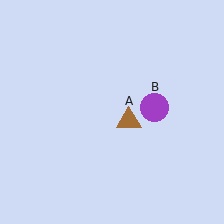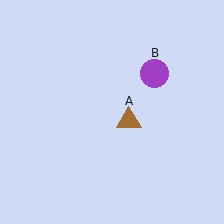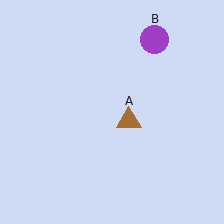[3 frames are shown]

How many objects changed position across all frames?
1 object changed position: purple circle (object B).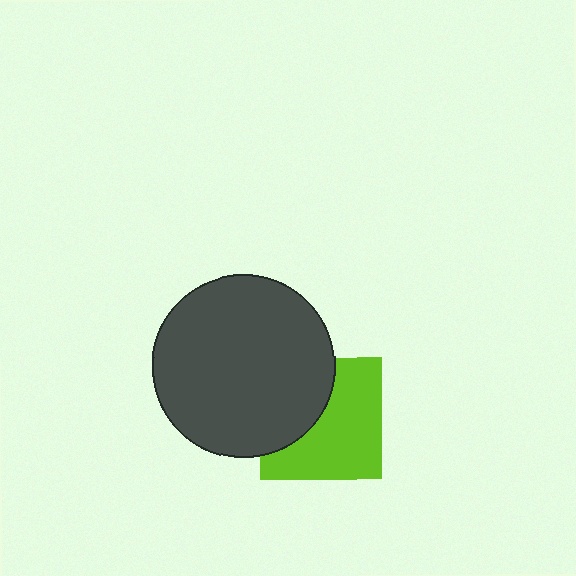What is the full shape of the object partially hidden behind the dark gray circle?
The partially hidden object is a lime square.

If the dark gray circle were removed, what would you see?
You would see the complete lime square.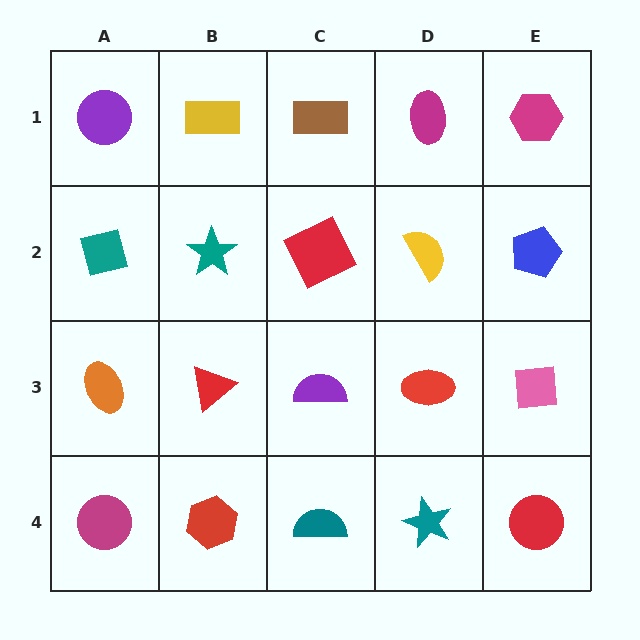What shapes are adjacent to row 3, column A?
A teal square (row 2, column A), a magenta circle (row 4, column A), a red triangle (row 3, column B).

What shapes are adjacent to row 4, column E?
A pink square (row 3, column E), a teal star (row 4, column D).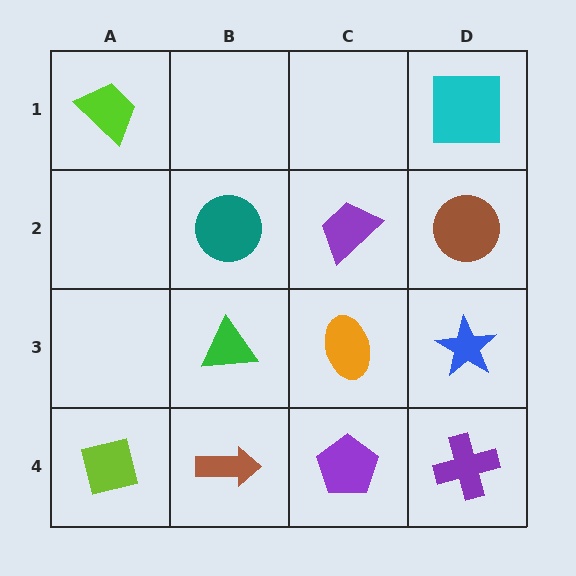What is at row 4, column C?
A purple pentagon.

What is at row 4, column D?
A purple cross.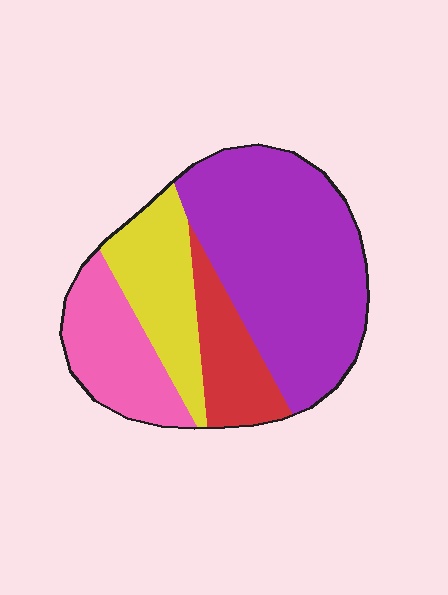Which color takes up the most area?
Purple, at roughly 50%.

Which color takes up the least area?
Red, at roughly 15%.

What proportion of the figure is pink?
Pink takes up about one fifth (1/5) of the figure.